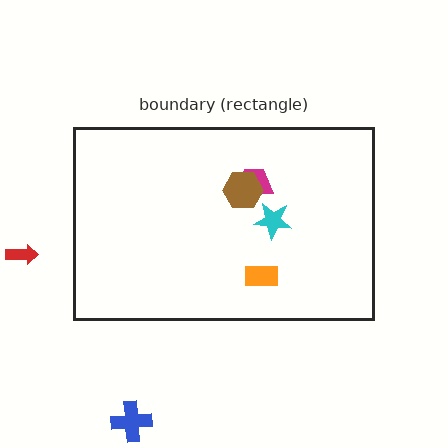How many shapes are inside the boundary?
4 inside, 2 outside.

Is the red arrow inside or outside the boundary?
Outside.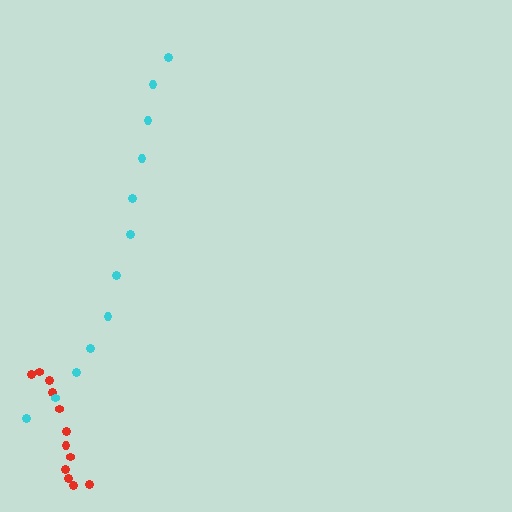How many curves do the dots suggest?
There are 2 distinct paths.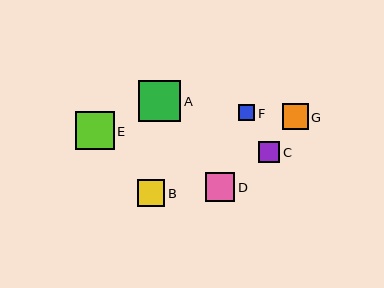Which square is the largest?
Square A is the largest with a size of approximately 42 pixels.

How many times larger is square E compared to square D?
Square E is approximately 1.3 times the size of square D.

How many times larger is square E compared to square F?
Square E is approximately 2.4 times the size of square F.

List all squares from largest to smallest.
From largest to smallest: A, E, D, B, G, C, F.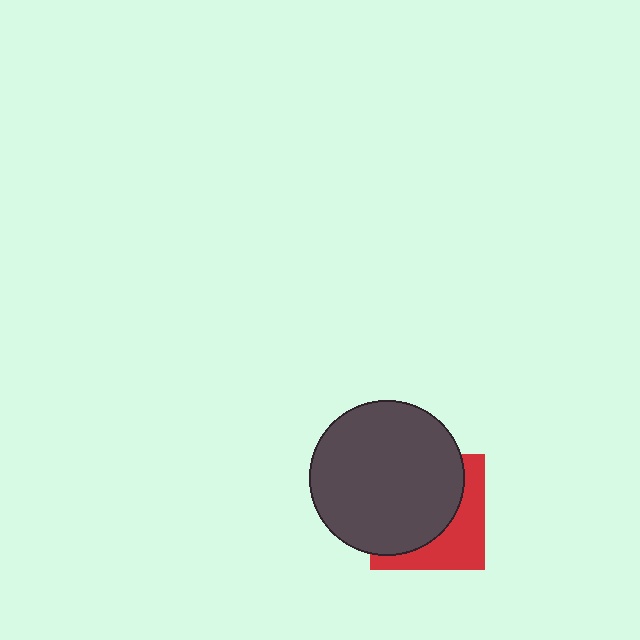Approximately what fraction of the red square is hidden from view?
Roughly 63% of the red square is hidden behind the dark gray circle.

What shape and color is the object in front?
The object in front is a dark gray circle.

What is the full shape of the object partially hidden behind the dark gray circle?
The partially hidden object is a red square.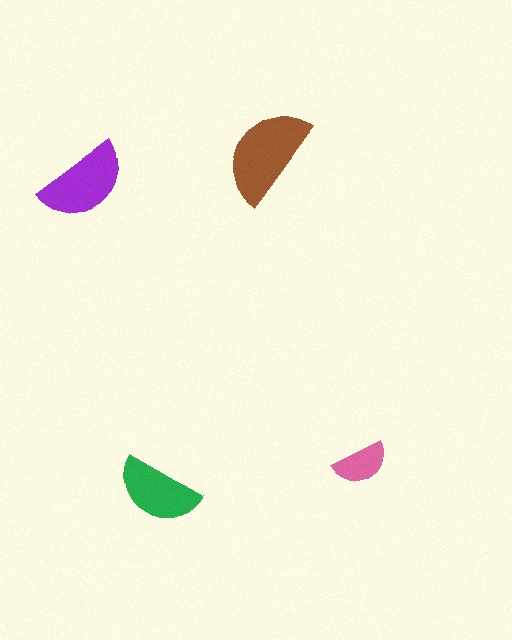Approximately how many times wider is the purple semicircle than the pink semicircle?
About 1.5 times wider.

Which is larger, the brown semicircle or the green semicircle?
The brown one.